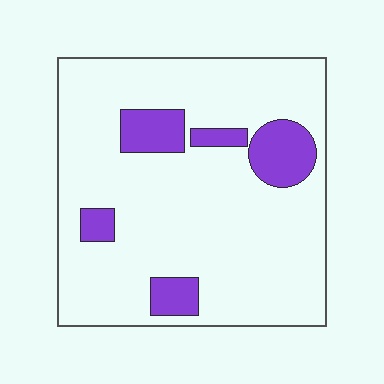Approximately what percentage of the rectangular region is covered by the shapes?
Approximately 15%.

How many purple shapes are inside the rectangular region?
5.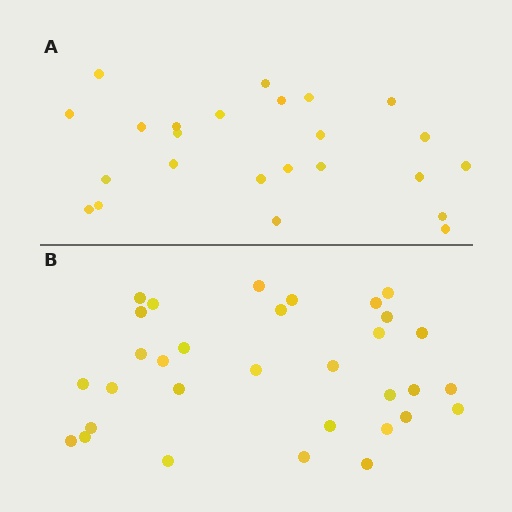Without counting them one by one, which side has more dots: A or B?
Region B (the bottom region) has more dots.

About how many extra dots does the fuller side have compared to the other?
Region B has roughly 8 or so more dots than region A.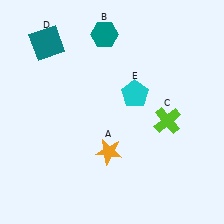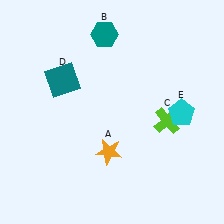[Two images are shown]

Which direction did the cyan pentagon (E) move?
The cyan pentagon (E) moved right.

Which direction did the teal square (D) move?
The teal square (D) moved down.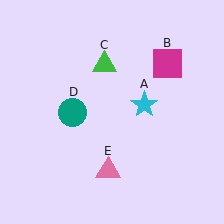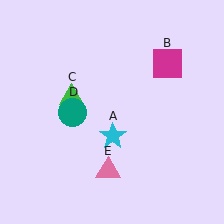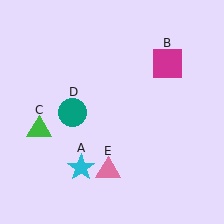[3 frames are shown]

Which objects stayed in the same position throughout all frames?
Magenta square (object B) and teal circle (object D) and pink triangle (object E) remained stationary.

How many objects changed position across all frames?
2 objects changed position: cyan star (object A), green triangle (object C).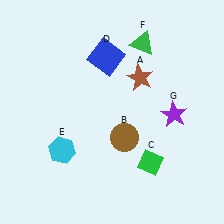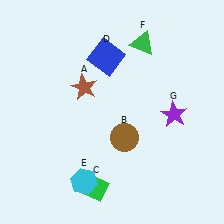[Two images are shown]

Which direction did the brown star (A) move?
The brown star (A) moved left.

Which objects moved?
The objects that moved are: the brown star (A), the green diamond (C), the cyan hexagon (E).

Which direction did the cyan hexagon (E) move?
The cyan hexagon (E) moved down.